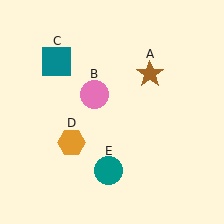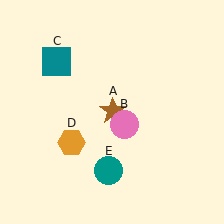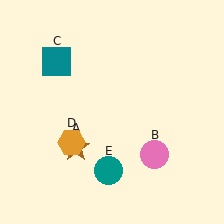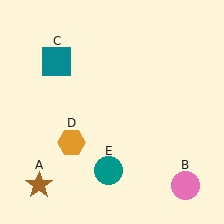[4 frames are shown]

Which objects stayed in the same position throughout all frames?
Teal square (object C) and orange hexagon (object D) and teal circle (object E) remained stationary.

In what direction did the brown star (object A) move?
The brown star (object A) moved down and to the left.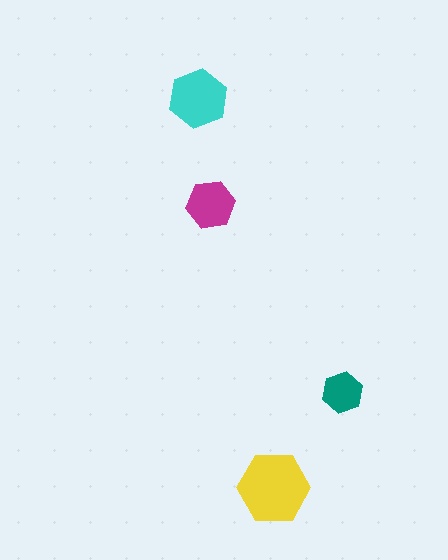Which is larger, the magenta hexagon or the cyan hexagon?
The cyan one.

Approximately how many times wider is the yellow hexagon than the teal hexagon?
About 1.5 times wider.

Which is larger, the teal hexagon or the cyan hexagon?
The cyan one.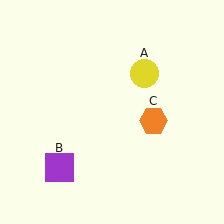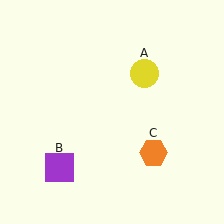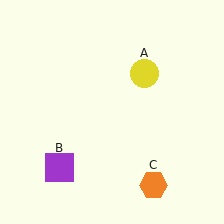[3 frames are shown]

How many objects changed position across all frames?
1 object changed position: orange hexagon (object C).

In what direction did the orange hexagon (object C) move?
The orange hexagon (object C) moved down.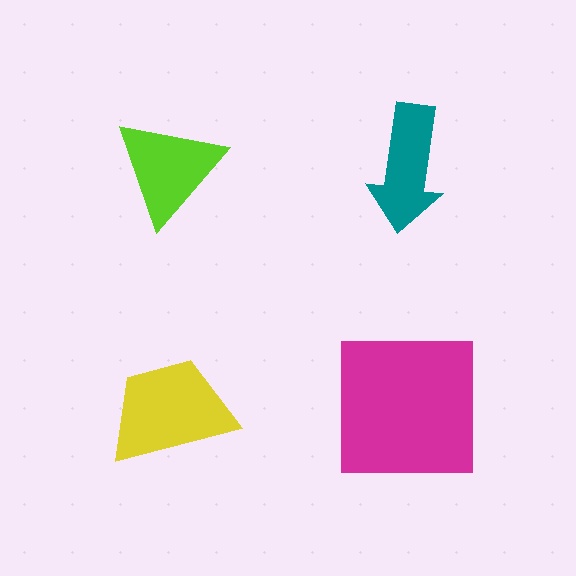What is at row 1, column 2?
A teal arrow.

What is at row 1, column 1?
A lime triangle.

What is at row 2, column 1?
A yellow trapezoid.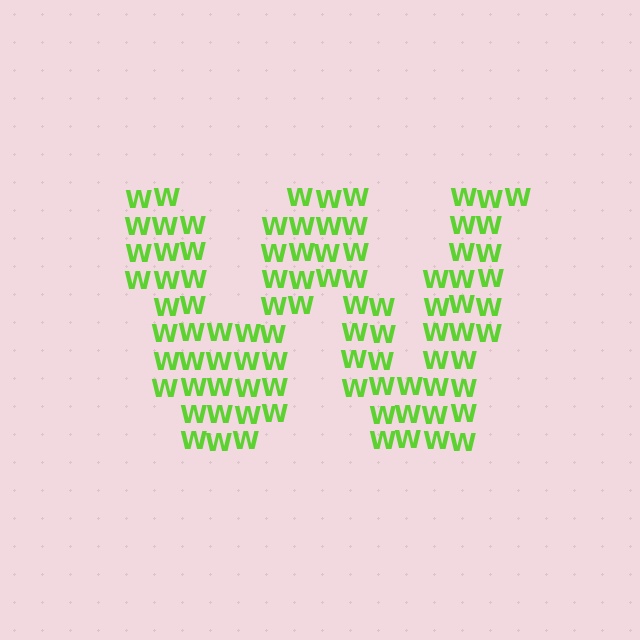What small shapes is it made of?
It is made of small letter W's.